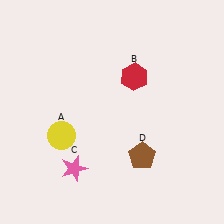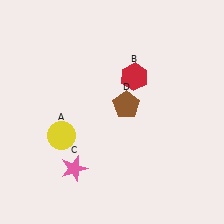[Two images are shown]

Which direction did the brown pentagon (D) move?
The brown pentagon (D) moved up.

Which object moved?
The brown pentagon (D) moved up.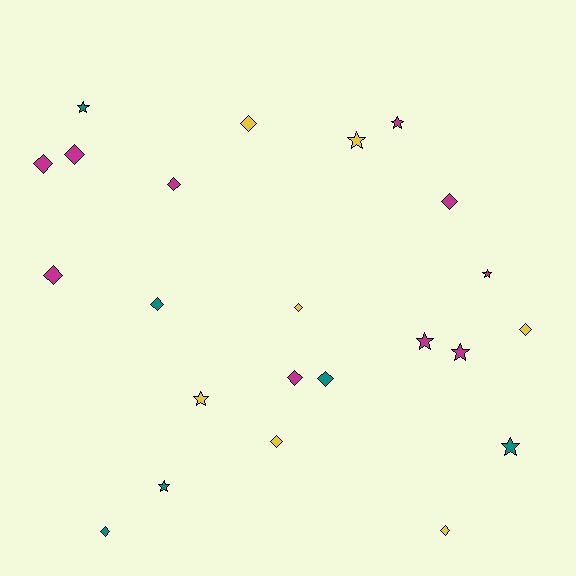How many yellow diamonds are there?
There are 5 yellow diamonds.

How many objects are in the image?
There are 23 objects.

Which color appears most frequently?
Magenta, with 10 objects.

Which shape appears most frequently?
Diamond, with 14 objects.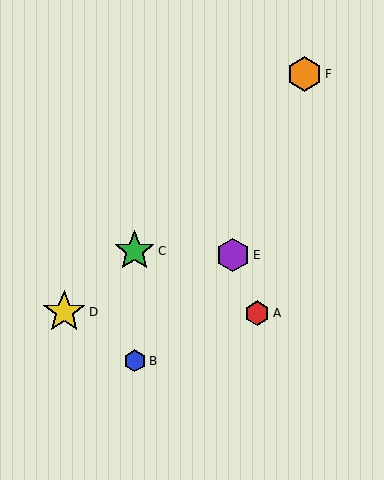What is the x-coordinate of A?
Object A is at x≈257.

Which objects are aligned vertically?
Objects B, C are aligned vertically.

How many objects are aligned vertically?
2 objects (B, C) are aligned vertically.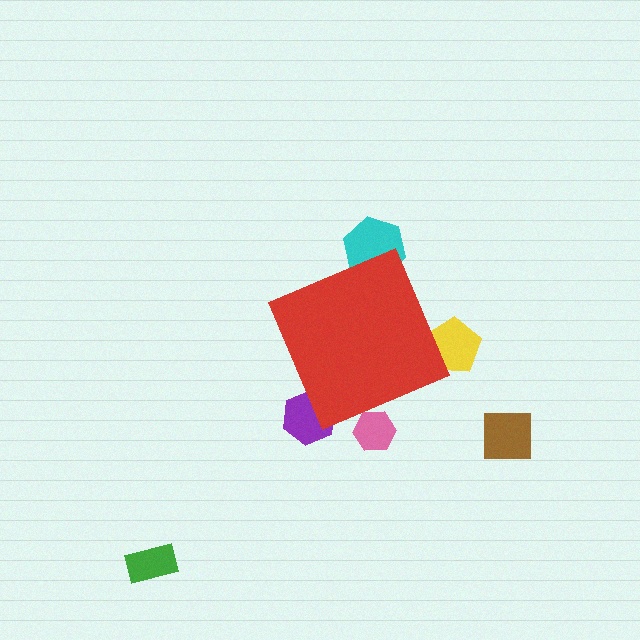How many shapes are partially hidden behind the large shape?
4 shapes are partially hidden.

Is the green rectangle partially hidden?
No, the green rectangle is fully visible.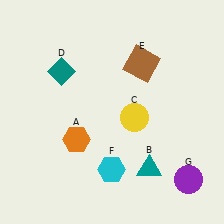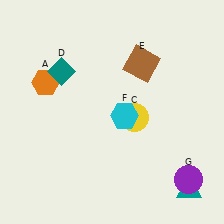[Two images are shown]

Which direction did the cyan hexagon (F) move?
The cyan hexagon (F) moved up.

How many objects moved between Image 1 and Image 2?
3 objects moved between the two images.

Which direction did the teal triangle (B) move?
The teal triangle (B) moved right.